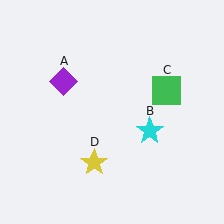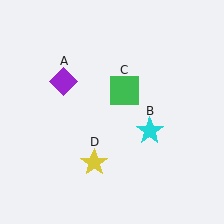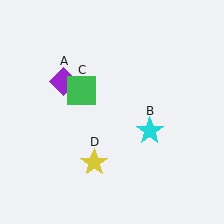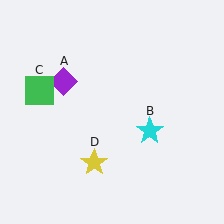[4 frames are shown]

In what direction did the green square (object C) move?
The green square (object C) moved left.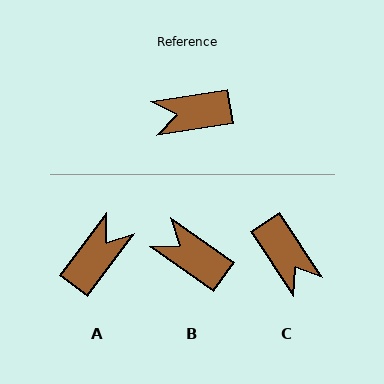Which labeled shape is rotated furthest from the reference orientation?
A, about 136 degrees away.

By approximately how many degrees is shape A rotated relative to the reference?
Approximately 136 degrees clockwise.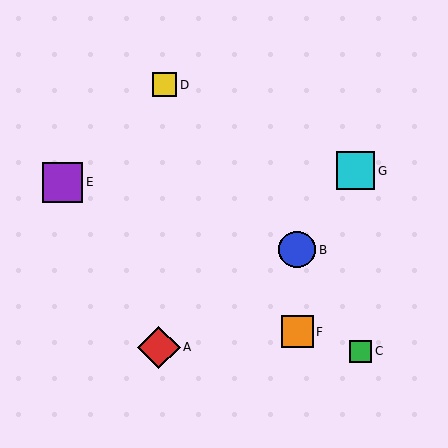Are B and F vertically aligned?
Yes, both are at x≈297.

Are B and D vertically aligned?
No, B is at x≈297 and D is at x≈165.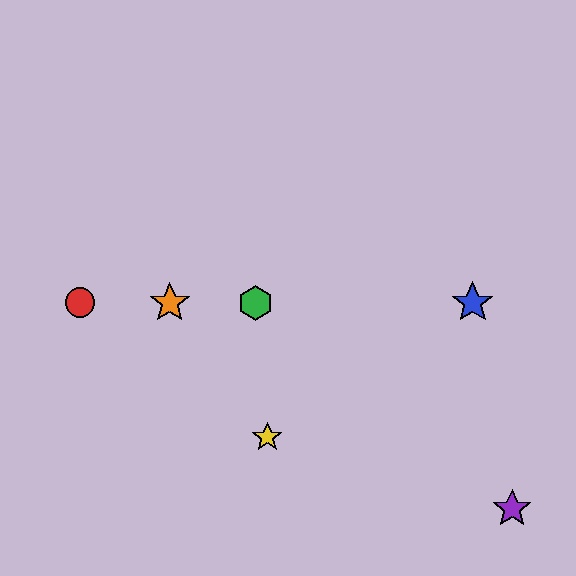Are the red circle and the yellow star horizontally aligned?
No, the red circle is at y≈303 and the yellow star is at y≈437.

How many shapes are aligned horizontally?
4 shapes (the red circle, the blue star, the green hexagon, the orange star) are aligned horizontally.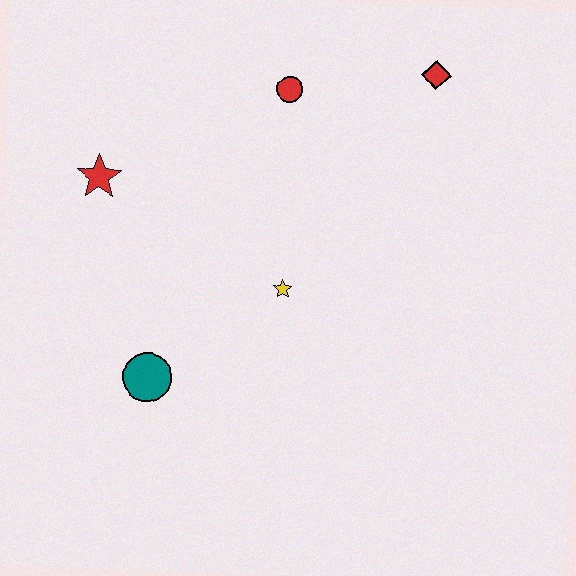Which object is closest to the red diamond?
The red circle is closest to the red diamond.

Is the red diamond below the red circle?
No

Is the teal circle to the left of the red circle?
Yes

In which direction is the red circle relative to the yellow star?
The red circle is above the yellow star.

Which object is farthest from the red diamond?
The teal circle is farthest from the red diamond.